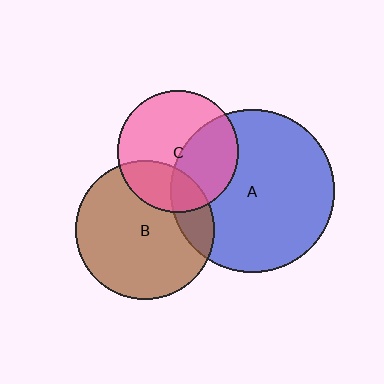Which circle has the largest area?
Circle A (blue).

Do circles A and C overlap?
Yes.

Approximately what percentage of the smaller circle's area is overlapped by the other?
Approximately 40%.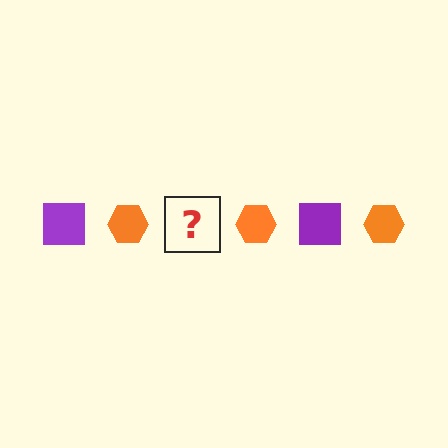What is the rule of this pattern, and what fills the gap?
The rule is that the pattern alternates between purple square and orange hexagon. The gap should be filled with a purple square.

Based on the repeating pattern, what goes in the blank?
The blank should be a purple square.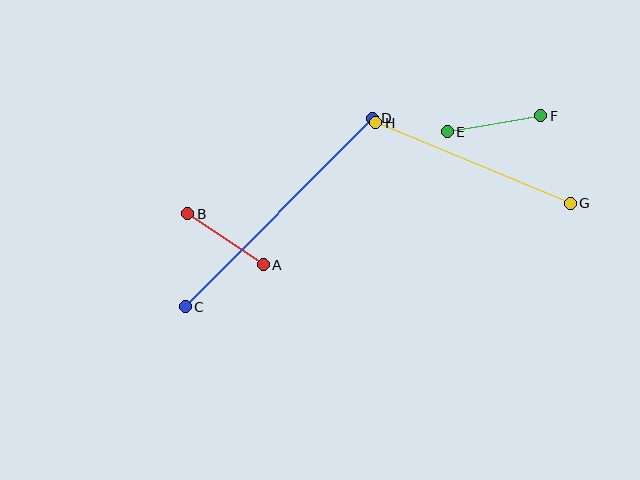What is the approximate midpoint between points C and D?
The midpoint is at approximately (279, 212) pixels.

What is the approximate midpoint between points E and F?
The midpoint is at approximately (494, 124) pixels.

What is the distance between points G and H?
The distance is approximately 210 pixels.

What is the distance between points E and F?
The distance is approximately 95 pixels.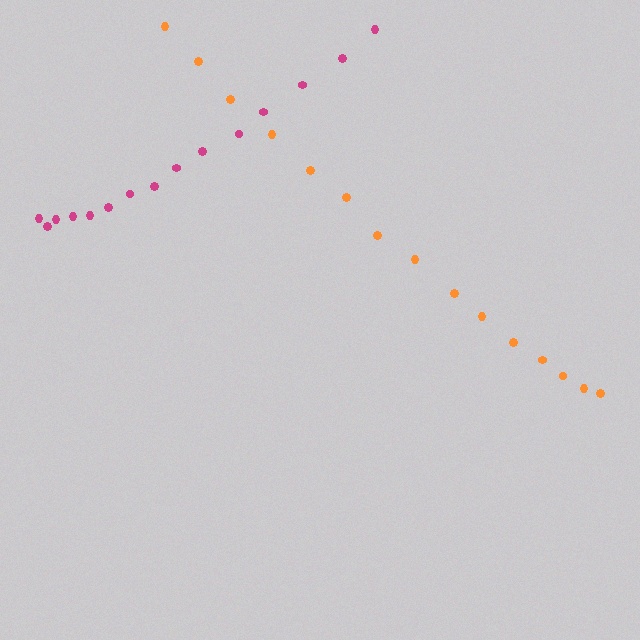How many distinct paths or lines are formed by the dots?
There are 2 distinct paths.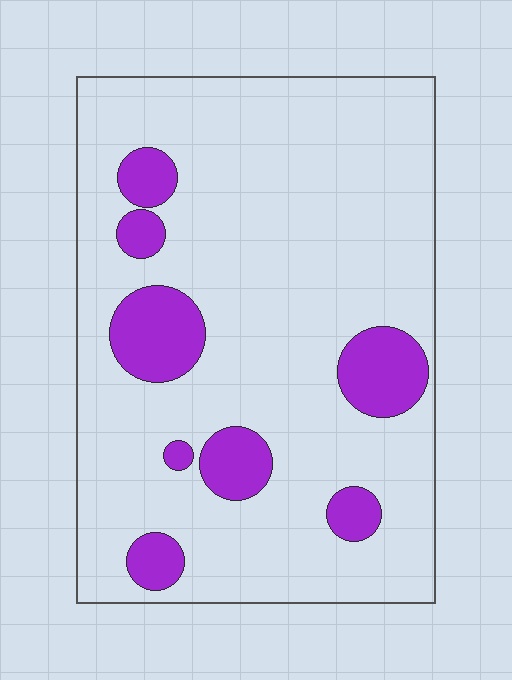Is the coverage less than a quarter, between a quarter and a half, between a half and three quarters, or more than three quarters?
Less than a quarter.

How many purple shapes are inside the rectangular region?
8.